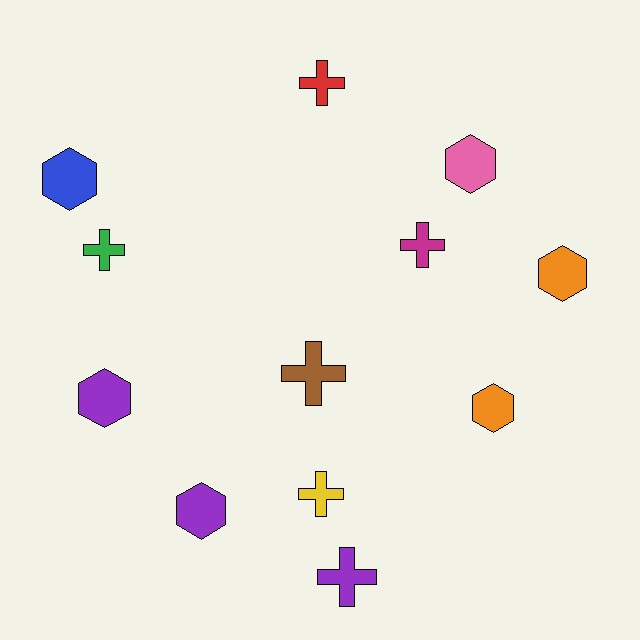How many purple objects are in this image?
There are 3 purple objects.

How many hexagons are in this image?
There are 6 hexagons.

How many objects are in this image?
There are 12 objects.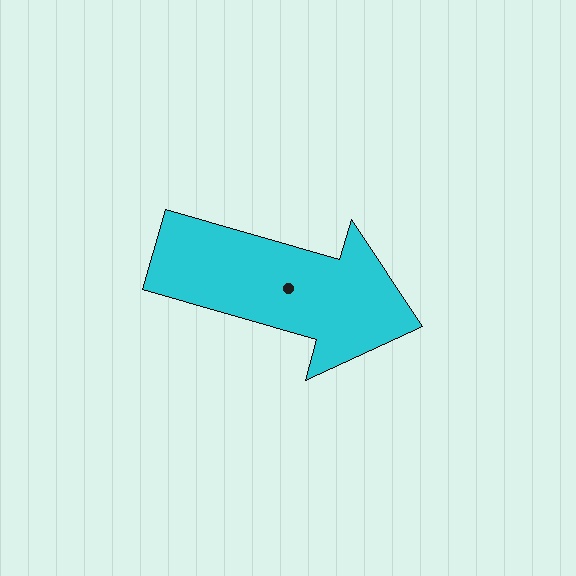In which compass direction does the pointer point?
East.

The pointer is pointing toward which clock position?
Roughly 4 o'clock.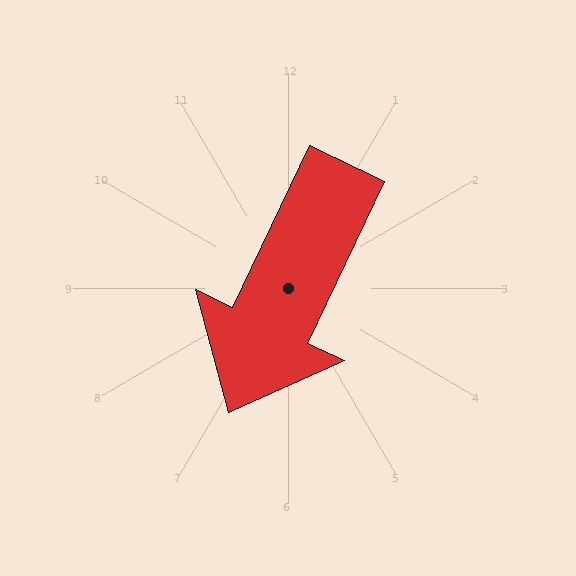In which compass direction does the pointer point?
Southwest.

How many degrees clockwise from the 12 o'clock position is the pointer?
Approximately 205 degrees.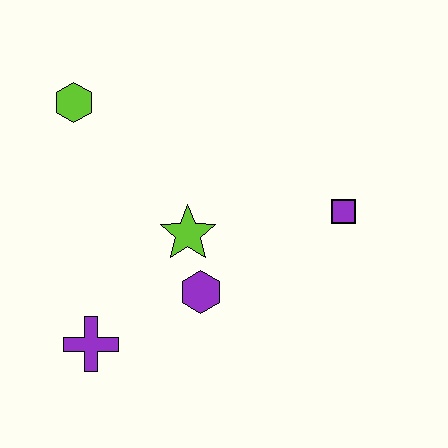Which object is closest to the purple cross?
The purple hexagon is closest to the purple cross.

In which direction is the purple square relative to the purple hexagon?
The purple square is to the right of the purple hexagon.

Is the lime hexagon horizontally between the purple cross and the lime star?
No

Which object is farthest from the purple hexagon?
The lime hexagon is farthest from the purple hexagon.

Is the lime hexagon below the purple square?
No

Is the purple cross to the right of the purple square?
No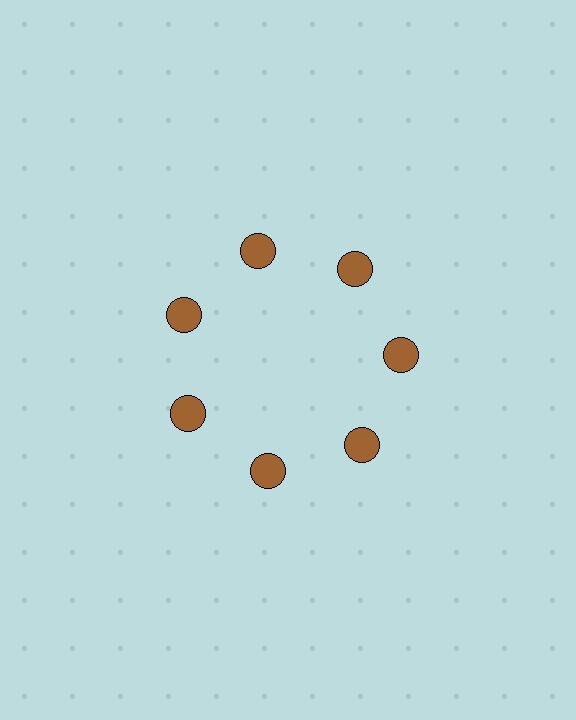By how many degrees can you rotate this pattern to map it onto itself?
The pattern maps onto itself every 51 degrees of rotation.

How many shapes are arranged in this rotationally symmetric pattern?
There are 7 shapes, arranged in 7 groups of 1.